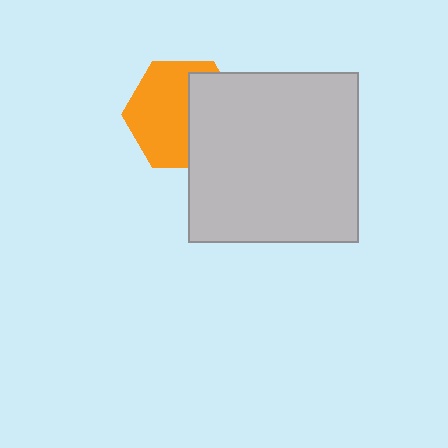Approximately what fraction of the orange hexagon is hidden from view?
Roughly 42% of the orange hexagon is hidden behind the light gray square.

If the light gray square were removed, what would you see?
You would see the complete orange hexagon.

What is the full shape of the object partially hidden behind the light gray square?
The partially hidden object is an orange hexagon.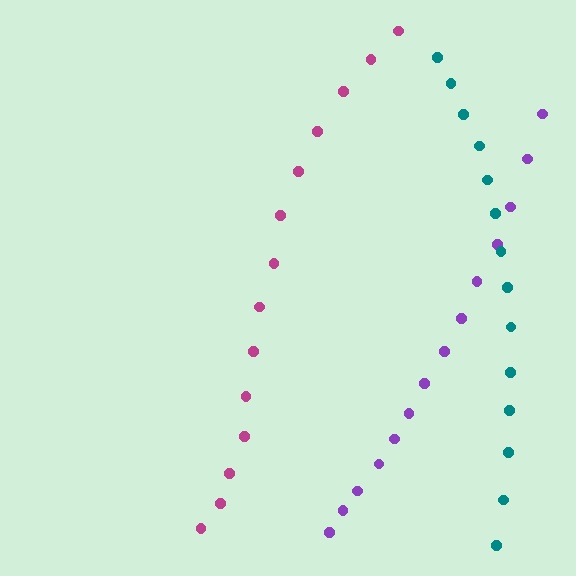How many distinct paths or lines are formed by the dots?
There are 3 distinct paths.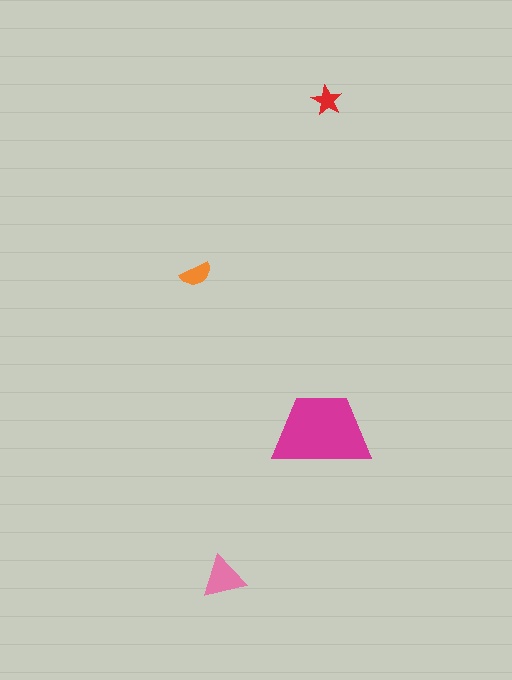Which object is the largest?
The magenta trapezoid.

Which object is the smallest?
The red star.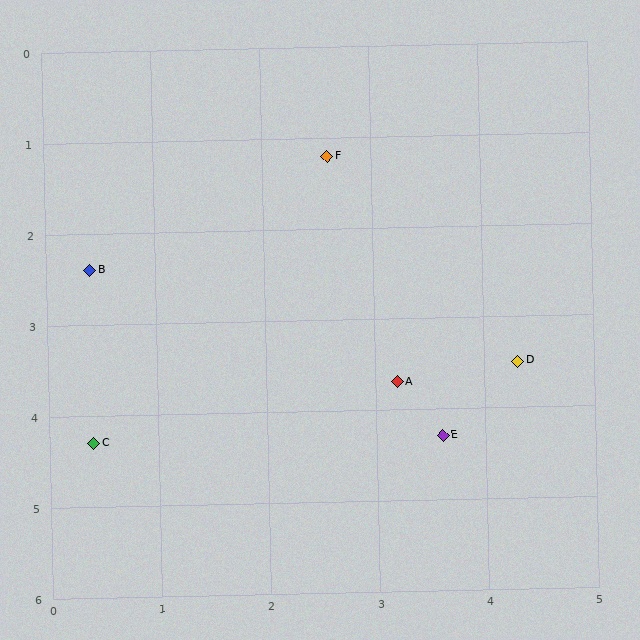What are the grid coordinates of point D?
Point D is at approximately (4.3, 3.5).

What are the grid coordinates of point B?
Point B is at approximately (0.4, 2.4).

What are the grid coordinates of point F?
Point F is at approximately (2.6, 1.2).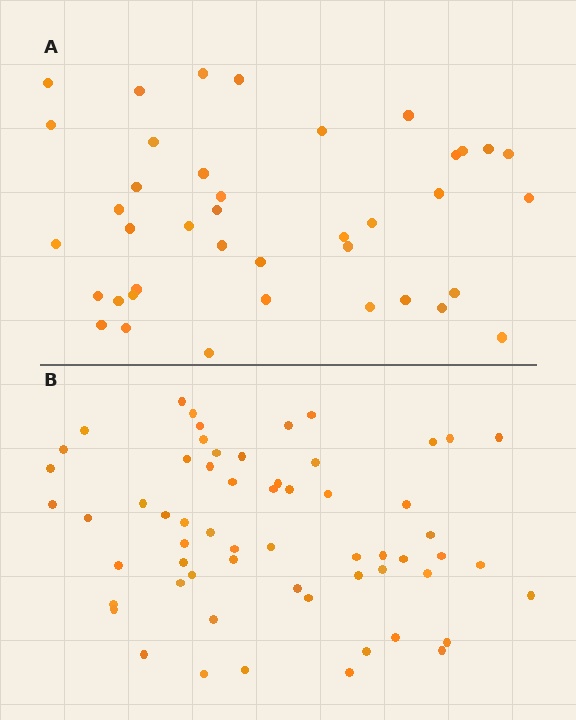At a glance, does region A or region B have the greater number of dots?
Region B (the bottom region) has more dots.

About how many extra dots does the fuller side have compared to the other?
Region B has approximately 20 more dots than region A.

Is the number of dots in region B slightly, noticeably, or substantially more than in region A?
Region B has substantially more. The ratio is roughly 1.5 to 1.